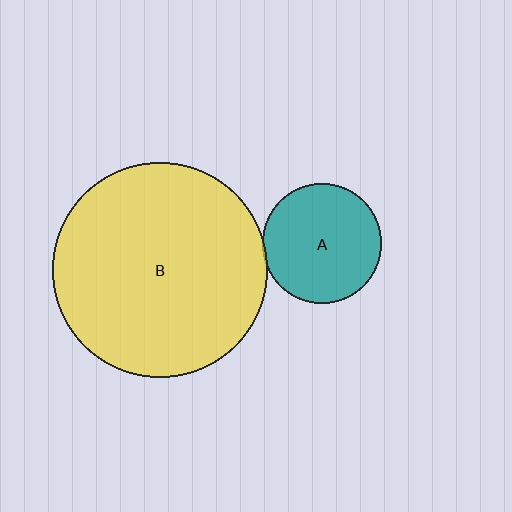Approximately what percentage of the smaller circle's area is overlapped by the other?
Approximately 5%.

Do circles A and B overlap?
Yes.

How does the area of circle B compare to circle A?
Approximately 3.2 times.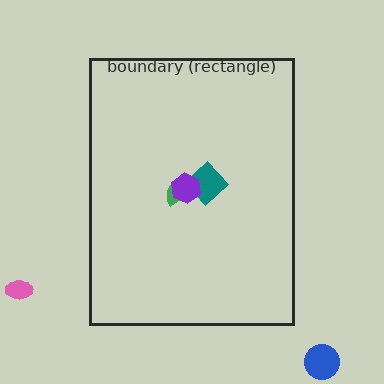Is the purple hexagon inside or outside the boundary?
Inside.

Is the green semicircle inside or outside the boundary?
Inside.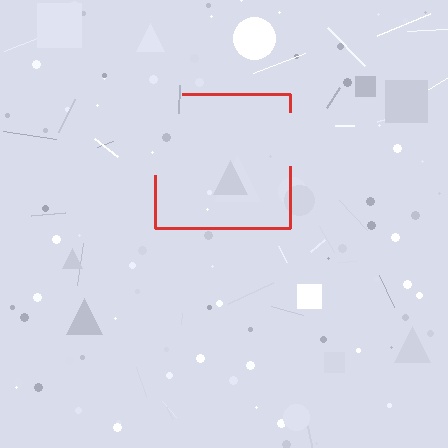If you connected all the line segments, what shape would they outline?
They would outline a square.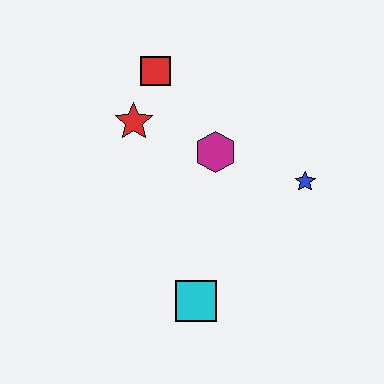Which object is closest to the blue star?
The magenta hexagon is closest to the blue star.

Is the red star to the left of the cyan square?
Yes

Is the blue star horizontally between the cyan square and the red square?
No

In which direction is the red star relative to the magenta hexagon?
The red star is to the left of the magenta hexagon.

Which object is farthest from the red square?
The cyan square is farthest from the red square.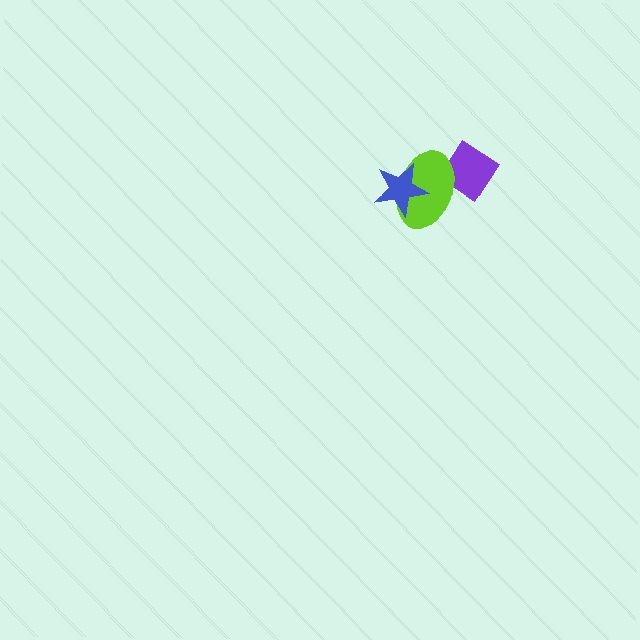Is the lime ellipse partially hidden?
Yes, it is partially covered by another shape.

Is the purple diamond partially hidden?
Yes, it is partially covered by another shape.